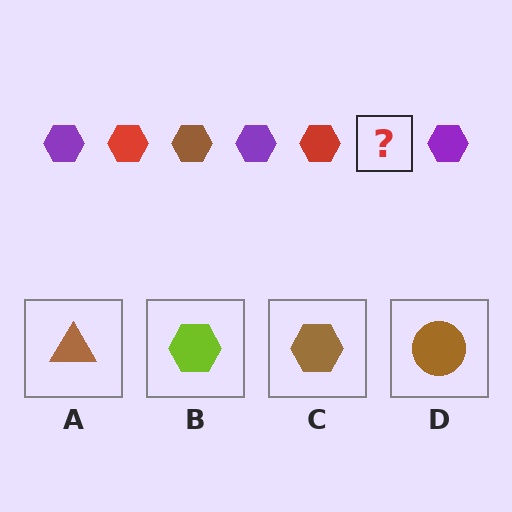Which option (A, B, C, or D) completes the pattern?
C.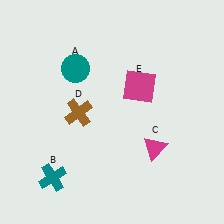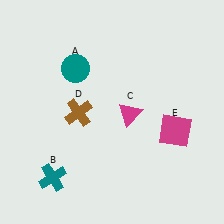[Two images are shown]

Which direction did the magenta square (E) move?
The magenta square (E) moved down.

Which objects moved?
The objects that moved are: the magenta triangle (C), the magenta square (E).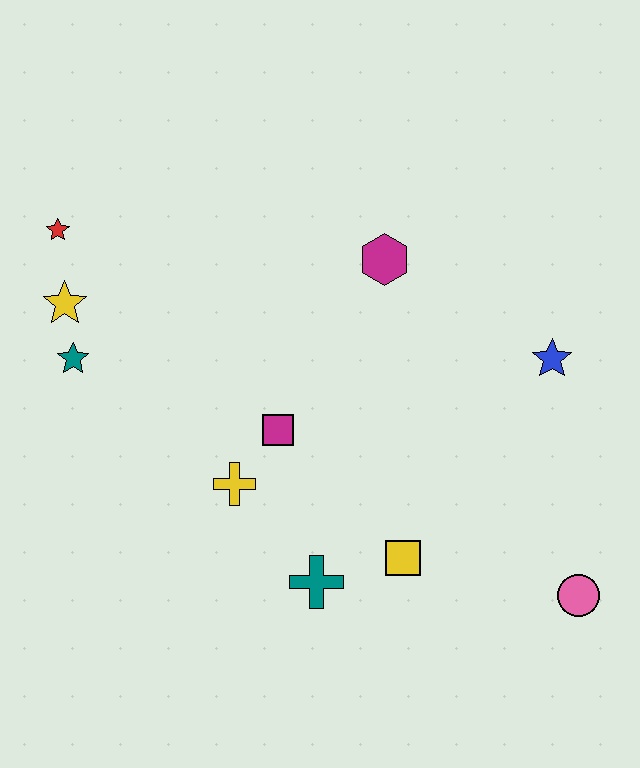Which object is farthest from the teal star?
The pink circle is farthest from the teal star.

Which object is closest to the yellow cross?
The magenta square is closest to the yellow cross.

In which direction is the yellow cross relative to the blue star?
The yellow cross is to the left of the blue star.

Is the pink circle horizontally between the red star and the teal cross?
No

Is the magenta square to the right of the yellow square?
No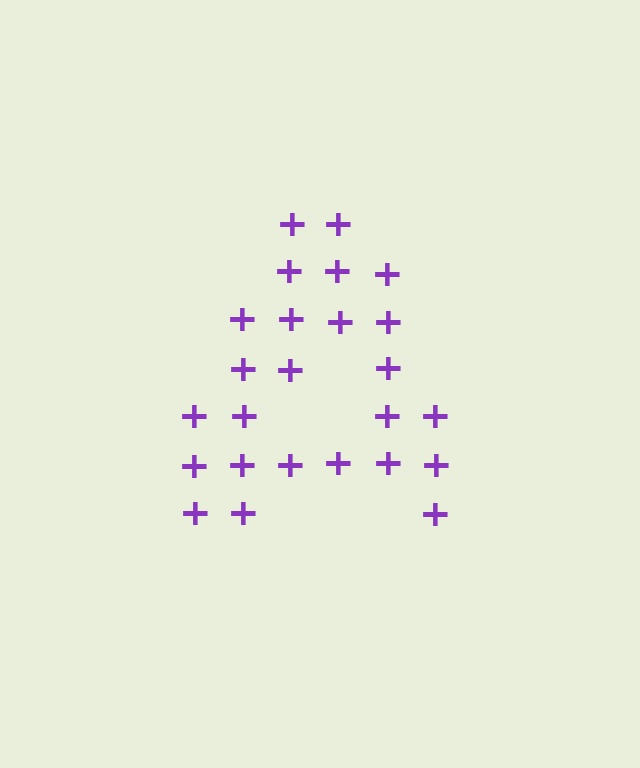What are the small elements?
The small elements are plus signs.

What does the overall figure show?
The overall figure shows the letter A.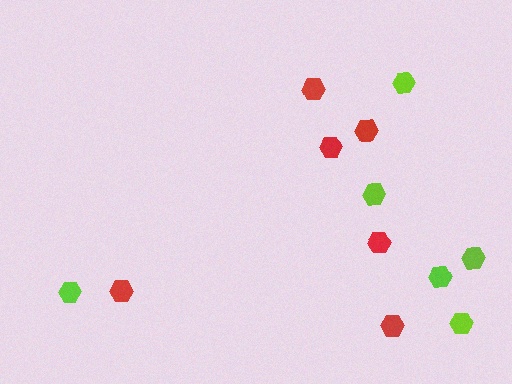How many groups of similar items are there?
There are 2 groups: one group of red hexagons (6) and one group of lime hexagons (6).